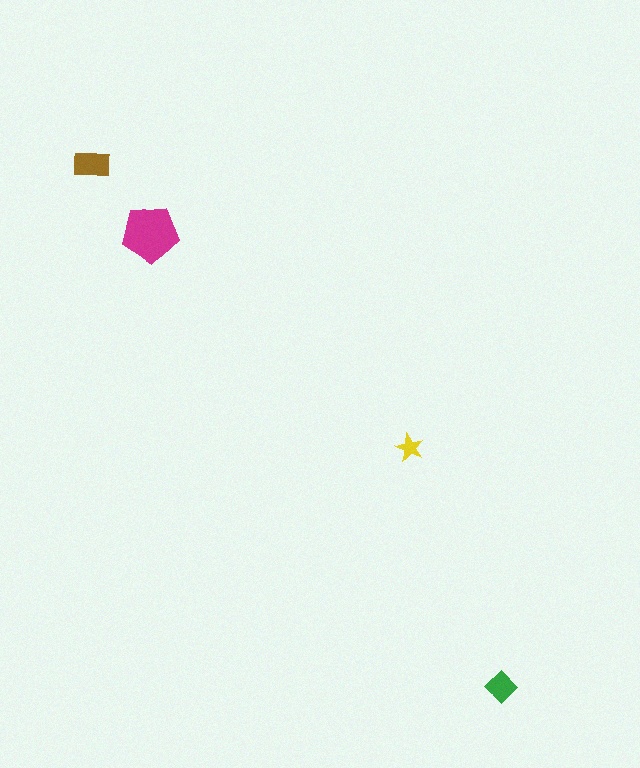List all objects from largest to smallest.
The magenta pentagon, the brown rectangle, the green diamond, the yellow star.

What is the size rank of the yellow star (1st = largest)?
4th.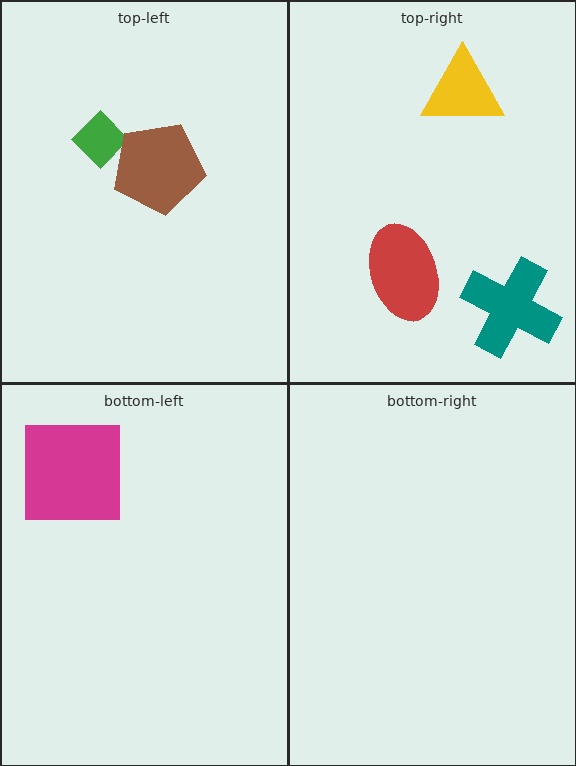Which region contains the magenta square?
The bottom-left region.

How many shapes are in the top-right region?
3.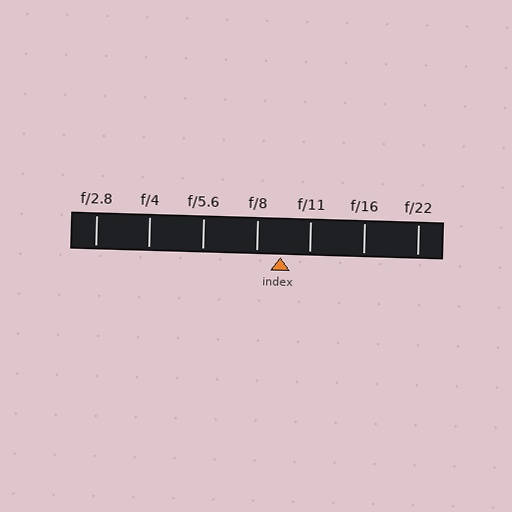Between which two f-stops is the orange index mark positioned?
The index mark is between f/8 and f/11.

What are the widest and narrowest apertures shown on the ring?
The widest aperture shown is f/2.8 and the narrowest is f/22.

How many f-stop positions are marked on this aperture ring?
There are 7 f-stop positions marked.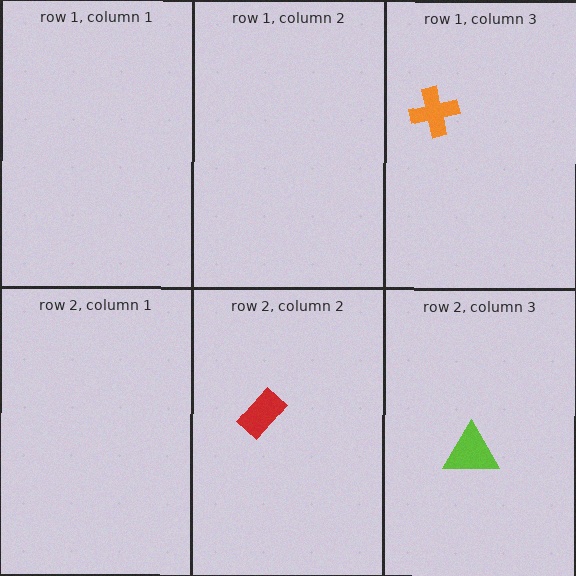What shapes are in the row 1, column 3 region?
The orange cross.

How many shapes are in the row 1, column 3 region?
1.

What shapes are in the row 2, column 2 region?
The red rectangle.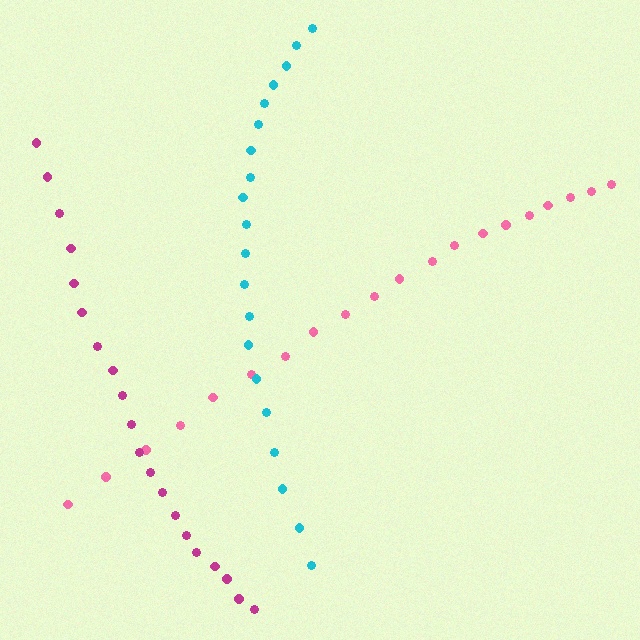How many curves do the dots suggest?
There are 3 distinct paths.